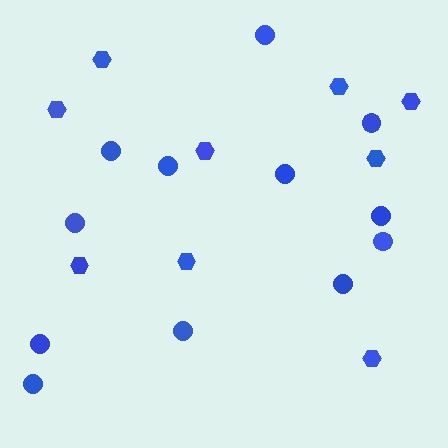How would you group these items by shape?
There are 2 groups: one group of hexagons (9) and one group of circles (12).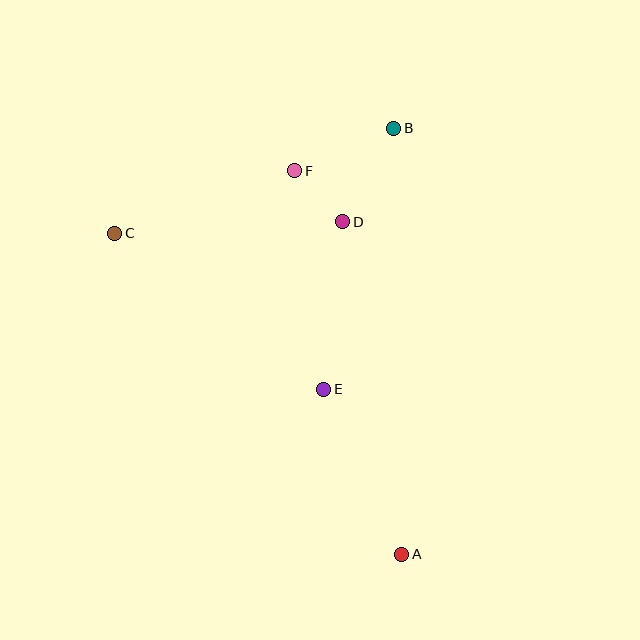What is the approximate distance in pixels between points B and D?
The distance between B and D is approximately 106 pixels.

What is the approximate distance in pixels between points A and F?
The distance between A and F is approximately 398 pixels.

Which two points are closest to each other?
Points D and F are closest to each other.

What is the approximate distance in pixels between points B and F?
The distance between B and F is approximately 108 pixels.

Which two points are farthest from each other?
Points A and C are farthest from each other.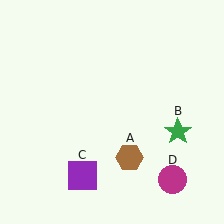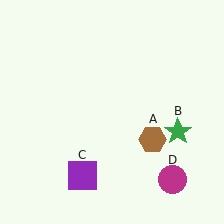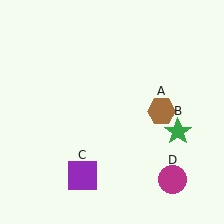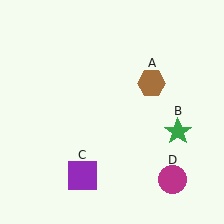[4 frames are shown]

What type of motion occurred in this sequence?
The brown hexagon (object A) rotated counterclockwise around the center of the scene.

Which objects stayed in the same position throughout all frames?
Green star (object B) and purple square (object C) and magenta circle (object D) remained stationary.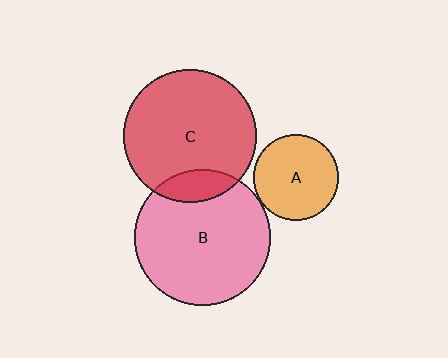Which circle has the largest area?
Circle B (pink).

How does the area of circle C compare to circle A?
Approximately 2.4 times.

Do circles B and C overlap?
Yes.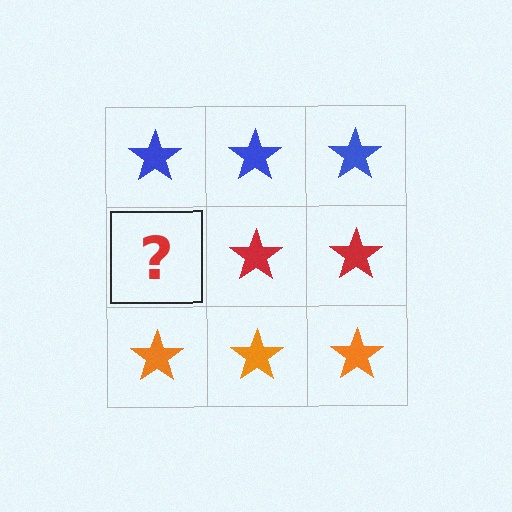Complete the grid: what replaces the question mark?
The question mark should be replaced with a red star.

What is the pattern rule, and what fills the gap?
The rule is that each row has a consistent color. The gap should be filled with a red star.